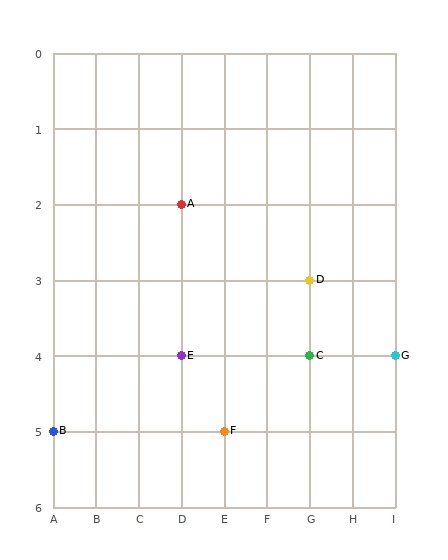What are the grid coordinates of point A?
Point A is at grid coordinates (D, 2).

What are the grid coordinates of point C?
Point C is at grid coordinates (G, 4).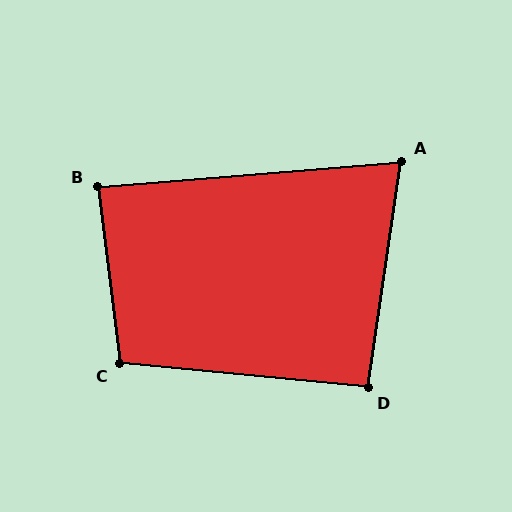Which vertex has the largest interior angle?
C, at approximately 103 degrees.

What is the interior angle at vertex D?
Approximately 93 degrees (approximately right).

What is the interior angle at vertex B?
Approximately 87 degrees (approximately right).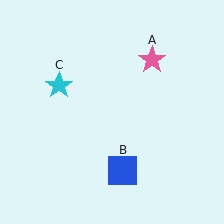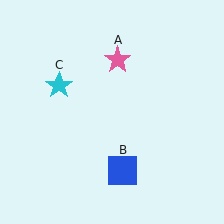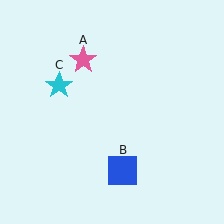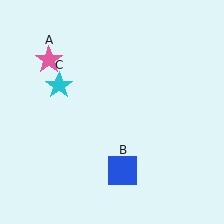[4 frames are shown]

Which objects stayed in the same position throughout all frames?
Blue square (object B) and cyan star (object C) remained stationary.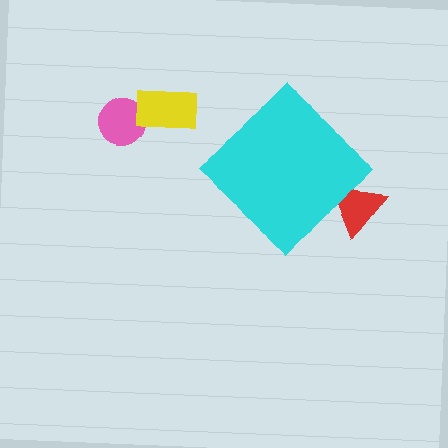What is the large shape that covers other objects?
A cyan diamond.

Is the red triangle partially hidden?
Yes, the red triangle is partially hidden behind the cyan diamond.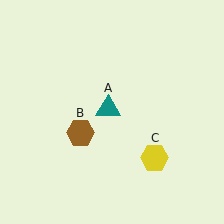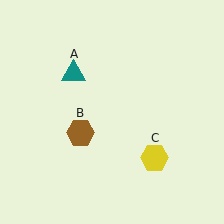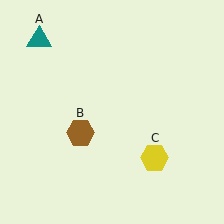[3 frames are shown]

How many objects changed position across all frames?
1 object changed position: teal triangle (object A).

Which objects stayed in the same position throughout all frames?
Brown hexagon (object B) and yellow hexagon (object C) remained stationary.